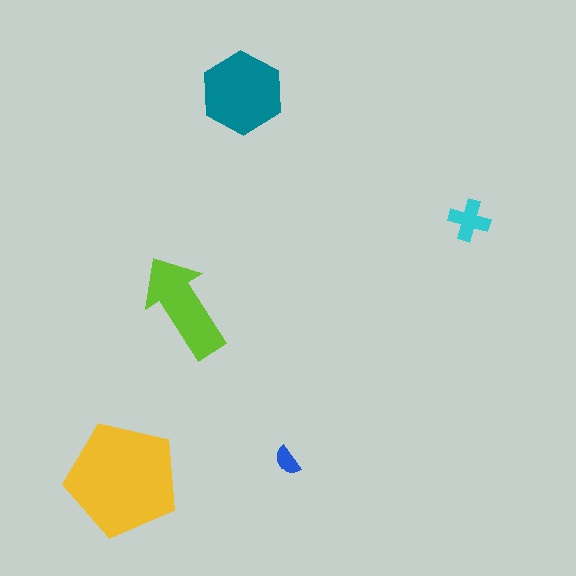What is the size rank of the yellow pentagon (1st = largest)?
1st.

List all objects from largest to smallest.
The yellow pentagon, the teal hexagon, the lime arrow, the cyan cross, the blue semicircle.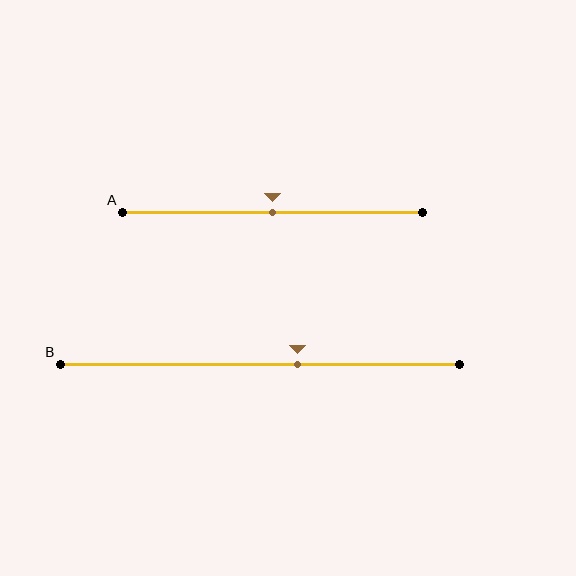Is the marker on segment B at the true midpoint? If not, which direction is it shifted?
No, the marker on segment B is shifted to the right by about 9% of the segment length.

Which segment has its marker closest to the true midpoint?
Segment A has its marker closest to the true midpoint.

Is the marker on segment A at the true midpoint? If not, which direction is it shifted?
Yes, the marker on segment A is at the true midpoint.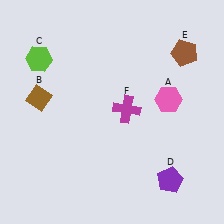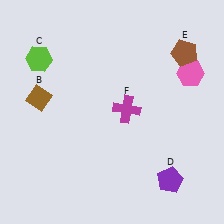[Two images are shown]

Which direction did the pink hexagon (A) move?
The pink hexagon (A) moved up.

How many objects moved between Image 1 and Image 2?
1 object moved between the two images.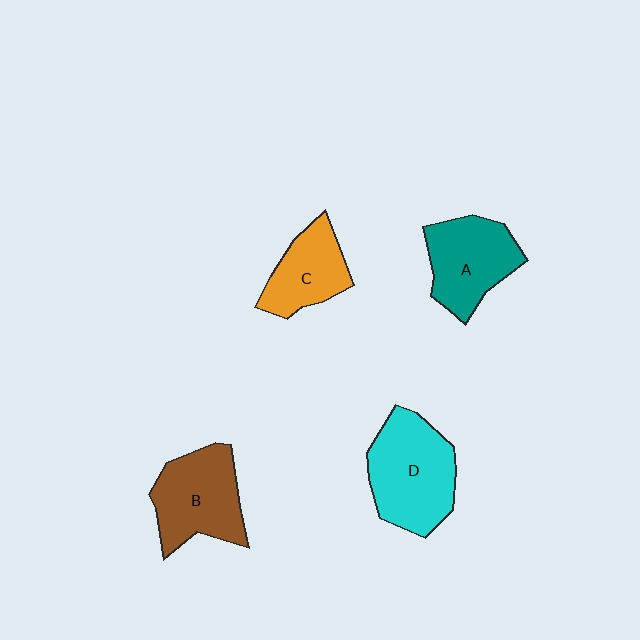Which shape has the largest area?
Shape D (cyan).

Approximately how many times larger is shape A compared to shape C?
Approximately 1.3 times.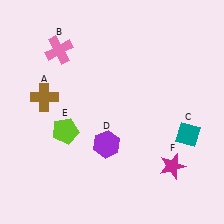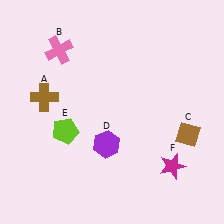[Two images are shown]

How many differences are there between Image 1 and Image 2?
There is 1 difference between the two images.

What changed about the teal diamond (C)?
In Image 1, C is teal. In Image 2, it changed to brown.